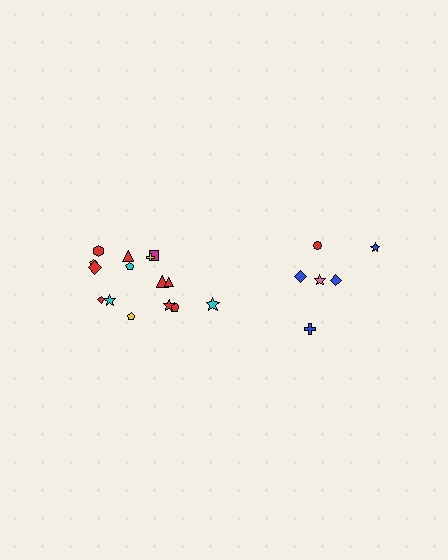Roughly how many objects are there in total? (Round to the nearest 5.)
Roughly 20 objects in total.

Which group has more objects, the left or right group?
The left group.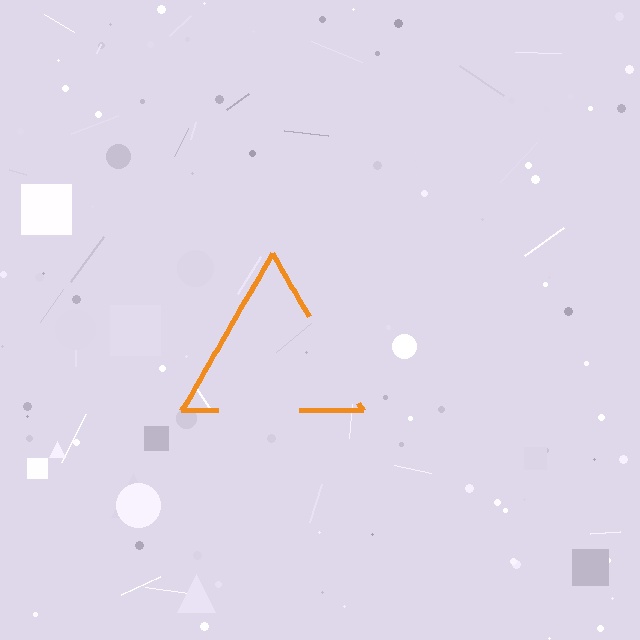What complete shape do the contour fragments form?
The contour fragments form a triangle.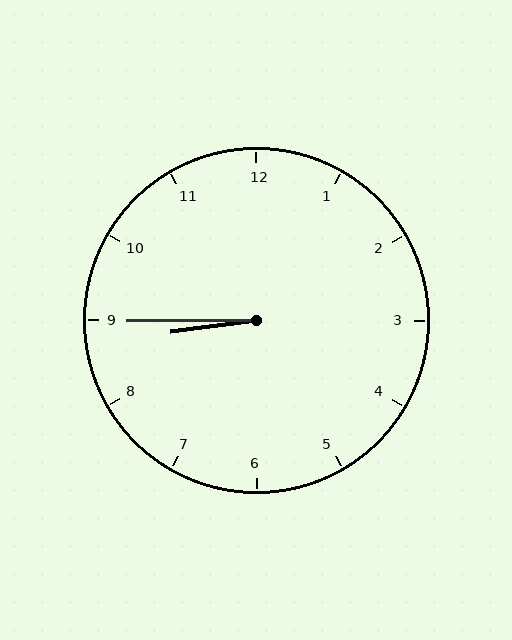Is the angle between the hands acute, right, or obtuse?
It is acute.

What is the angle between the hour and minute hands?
Approximately 8 degrees.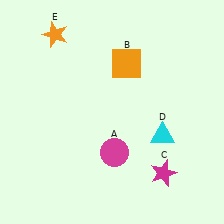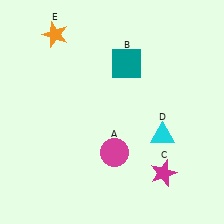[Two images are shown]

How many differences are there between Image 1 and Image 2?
There is 1 difference between the two images.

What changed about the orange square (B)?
In Image 1, B is orange. In Image 2, it changed to teal.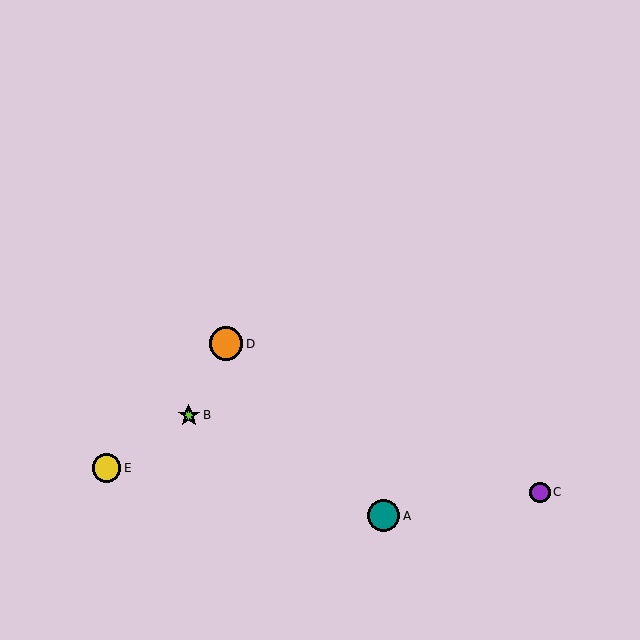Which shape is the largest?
The orange circle (labeled D) is the largest.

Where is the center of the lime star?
The center of the lime star is at (189, 415).